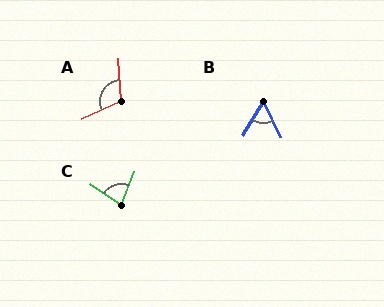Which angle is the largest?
A, at approximately 111 degrees.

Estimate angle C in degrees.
Approximately 77 degrees.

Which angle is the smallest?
B, at approximately 56 degrees.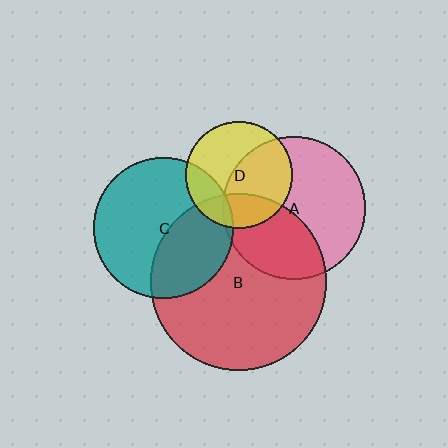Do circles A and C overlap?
Yes.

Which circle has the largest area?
Circle B (red).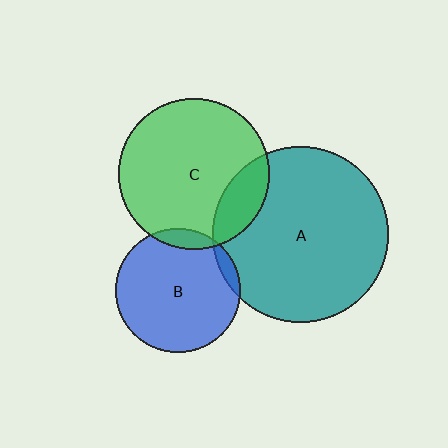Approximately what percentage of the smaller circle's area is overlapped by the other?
Approximately 15%.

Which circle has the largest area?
Circle A (teal).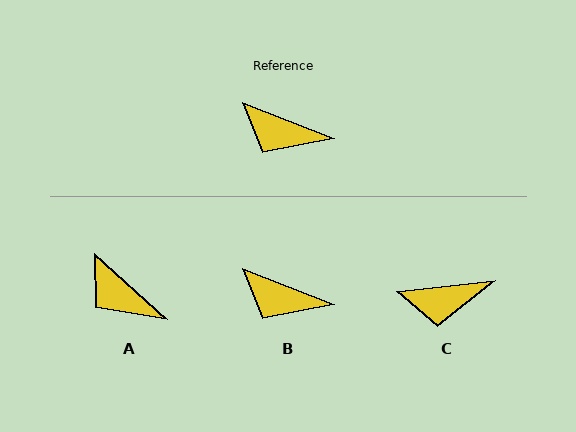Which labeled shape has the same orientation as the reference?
B.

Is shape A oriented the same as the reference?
No, it is off by about 21 degrees.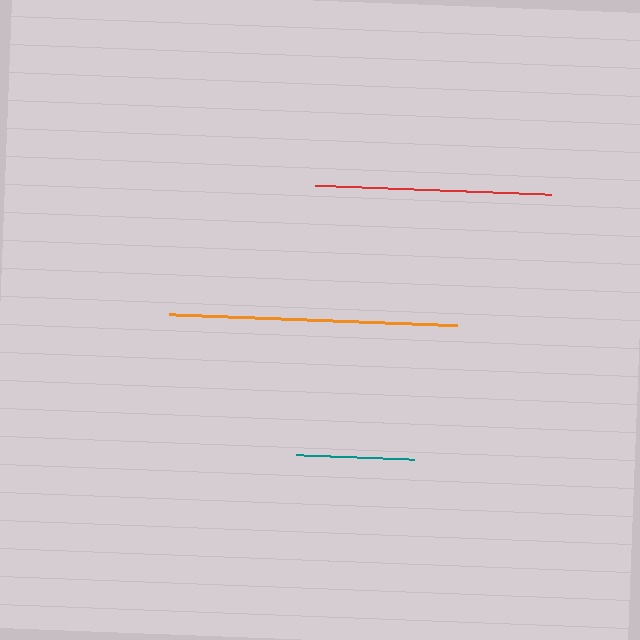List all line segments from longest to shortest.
From longest to shortest: orange, red, teal.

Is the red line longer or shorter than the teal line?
The red line is longer than the teal line.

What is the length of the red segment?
The red segment is approximately 236 pixels long.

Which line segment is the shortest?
The teal line is the shortest at approximately 118 pixels.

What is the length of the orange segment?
The orange segment is approximately 288 pixels long.